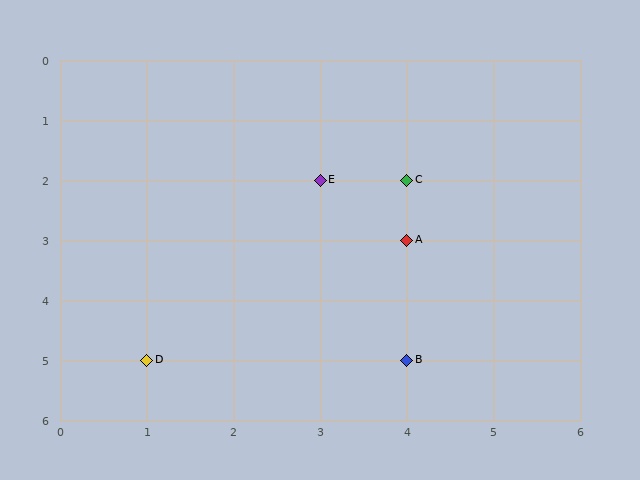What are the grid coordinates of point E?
Point E is at grid coordinates (3, 2).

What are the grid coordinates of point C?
Point C is at grid coordinates (4, 2).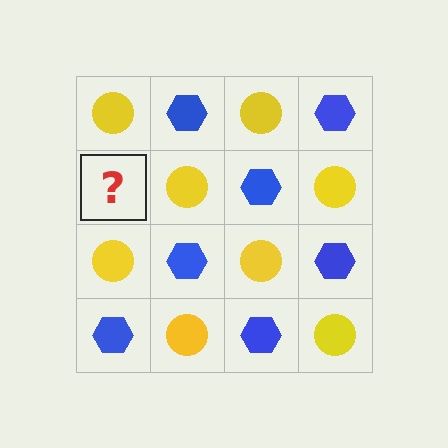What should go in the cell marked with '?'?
The missing cell should contain a blue hexagon.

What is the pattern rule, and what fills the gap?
The rule is that it alternates yellow circle and blue hexagon in a checkerboard pattern. The gap should be filled with a blue hexagon.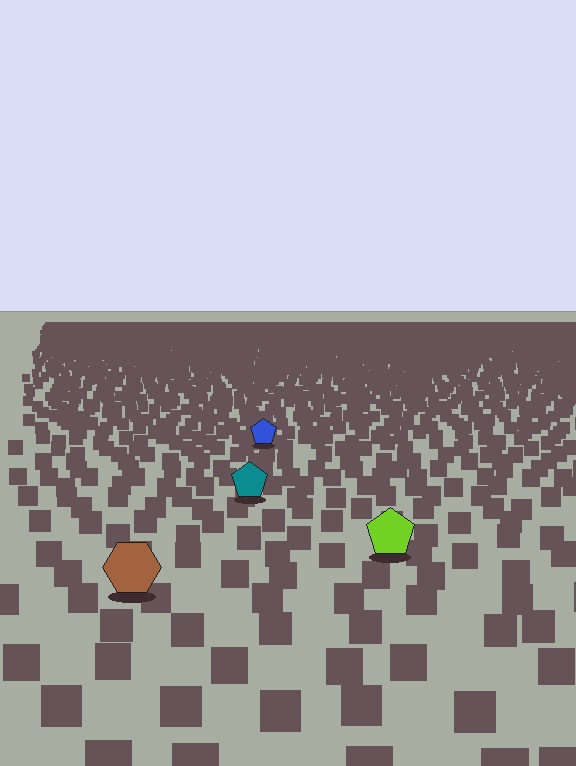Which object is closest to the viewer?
The brown hexagon is closest. The texture marks near it are larger and more spread out.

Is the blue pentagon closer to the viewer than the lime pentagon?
No. The lime pentagon is closer — you can tell from the texture gradient: the ground texture is coarser near it.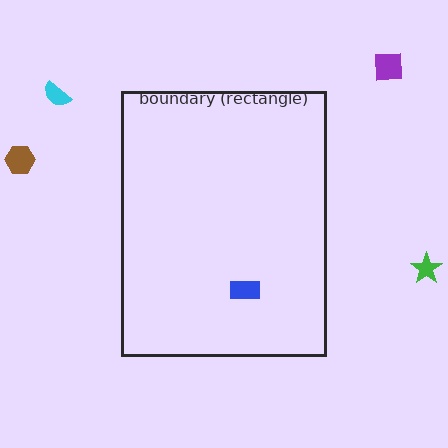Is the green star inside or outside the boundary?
Outside.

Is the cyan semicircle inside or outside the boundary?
Outside.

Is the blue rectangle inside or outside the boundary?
Inside.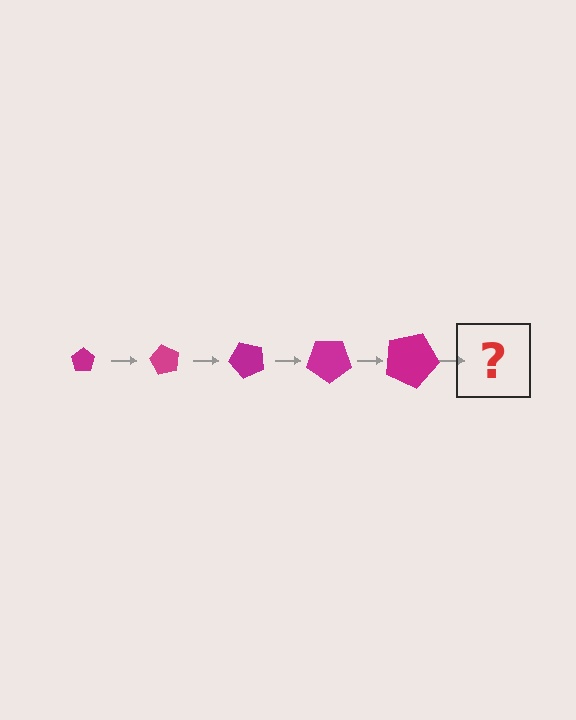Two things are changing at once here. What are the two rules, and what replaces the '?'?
The two rules are that the pentagon grows larger each step and it rotates 60 degrees each step. The '?' should be a pentagon, larger than the previous one and rotated 300 degrees from the start.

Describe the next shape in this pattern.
It should be a pentagon, larger than the previous one and rotated 300 degrees from the start.